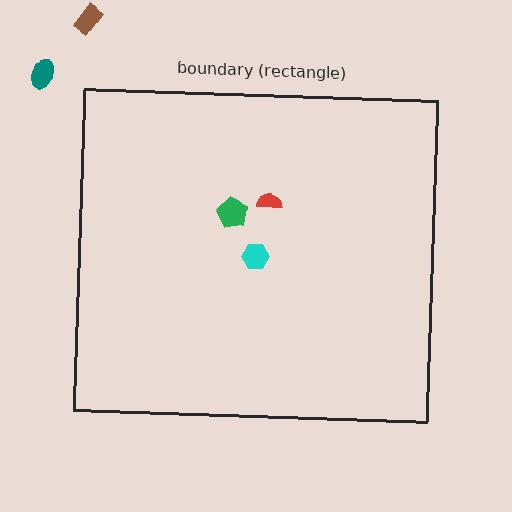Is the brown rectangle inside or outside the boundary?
Outside.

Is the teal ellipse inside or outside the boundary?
Outside.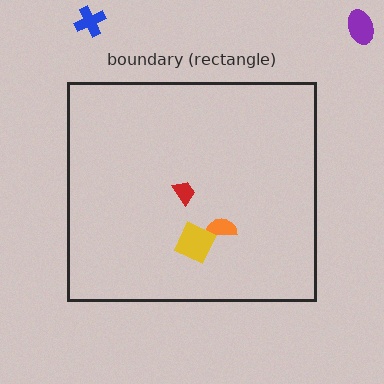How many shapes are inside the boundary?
3 inside, 2 outside.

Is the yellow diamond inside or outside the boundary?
Inside.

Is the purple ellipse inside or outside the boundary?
Outside.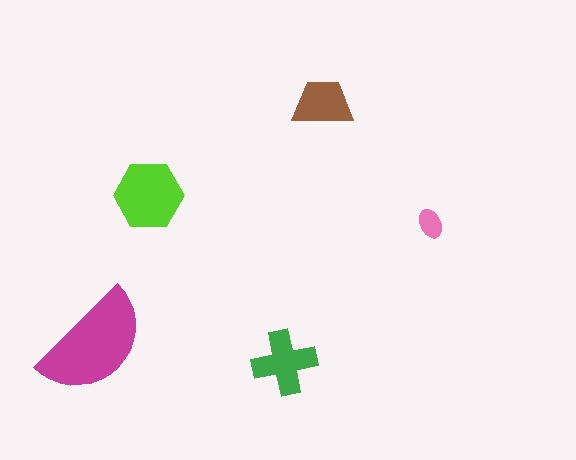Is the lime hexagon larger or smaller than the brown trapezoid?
Larger.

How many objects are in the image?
There are 5 objects in the image.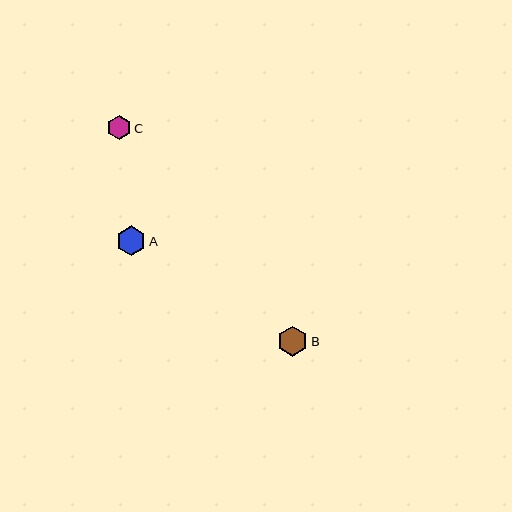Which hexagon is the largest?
Hexagon B is the largest with a size of approximately 30 pixels.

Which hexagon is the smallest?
Hexagon C is the smallest with a size of approximately 24 pixels.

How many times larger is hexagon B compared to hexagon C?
Hexagon B is approximately 1.3 times the size of hexagon C.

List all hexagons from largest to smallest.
From largest to smallest: B, A, C.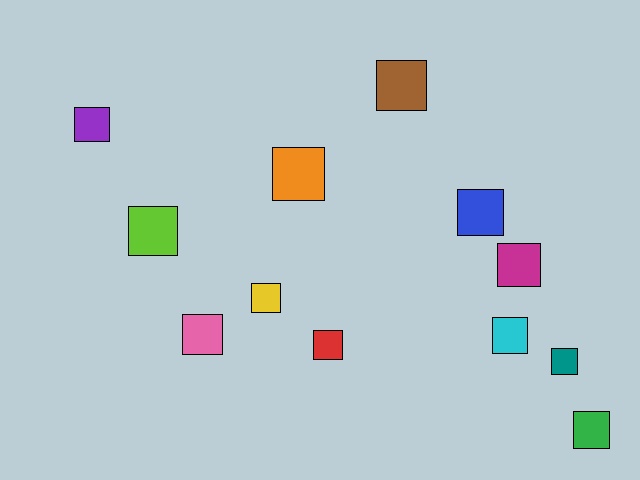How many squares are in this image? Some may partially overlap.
There are 12 squares.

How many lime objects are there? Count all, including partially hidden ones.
There is 1 lime object.